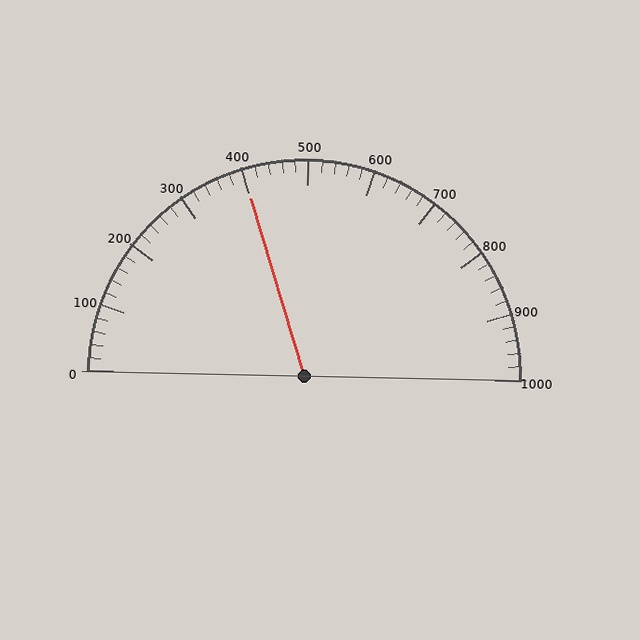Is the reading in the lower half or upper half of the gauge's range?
The reading is in the lower half of the range (0 to 1000).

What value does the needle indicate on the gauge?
The needle indicates approximately 400.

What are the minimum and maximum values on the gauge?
The gauge ranges from 0 to 1000.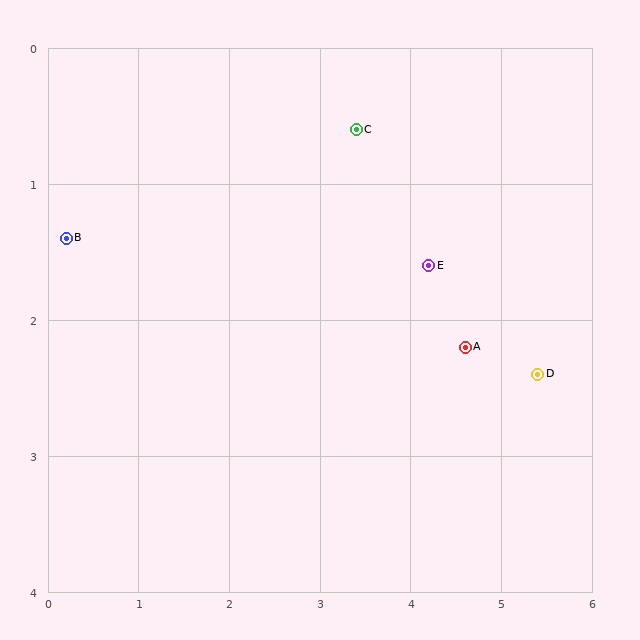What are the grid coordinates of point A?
Point A is at approximately (4.6, 2.2).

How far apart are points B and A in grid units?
Points B and A are about 4.5 grid units apart.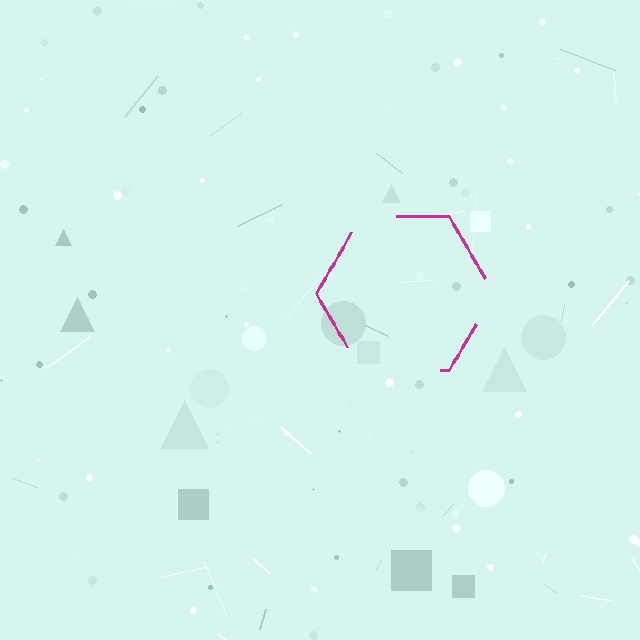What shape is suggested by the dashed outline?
The dashed outline suggests a hexagon.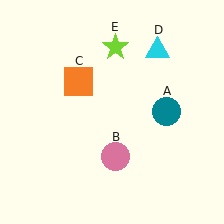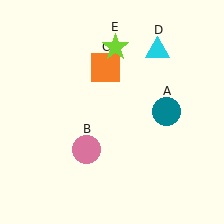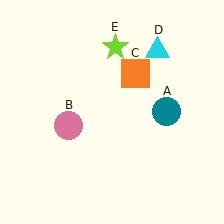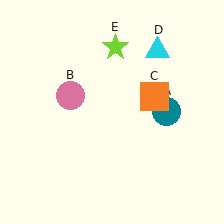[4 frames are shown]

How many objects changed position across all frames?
2 objects changed position: pink circle (object B), orange square (object C).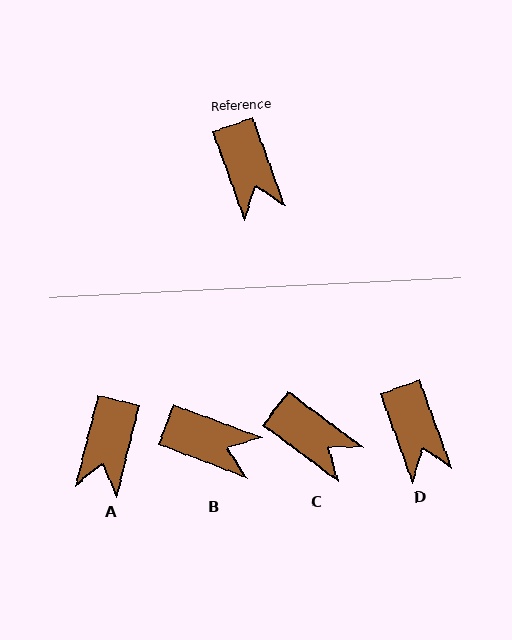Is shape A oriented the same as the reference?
No, it is off by about 34 degrees.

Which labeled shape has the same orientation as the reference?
D.